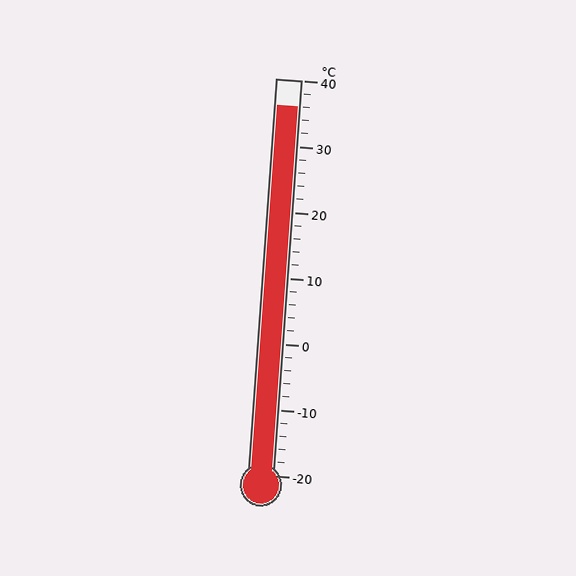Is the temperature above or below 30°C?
The temperature is above 30°C.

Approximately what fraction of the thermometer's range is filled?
The thermometer is filled to approximately 95% of its range.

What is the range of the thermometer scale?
The thermometer scale ranges from -20°C to 40°C.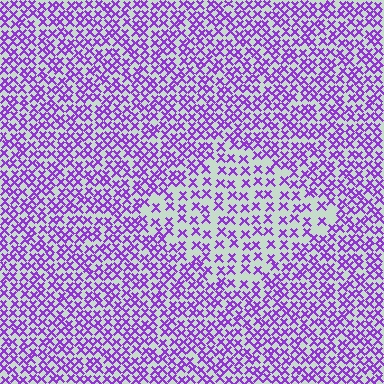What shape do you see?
I see a diamond.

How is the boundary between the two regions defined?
The boundary is defined by a change in element density (approximately 1.8x ratio). All elements are the same color, size, and shape.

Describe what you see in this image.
The image contains small purple elements arranged at two different densities. A diamond-shaped region is visible where the elements are less densely packed than the surrounding area.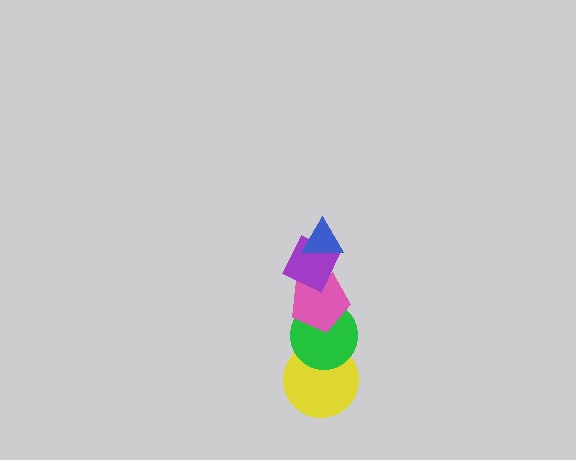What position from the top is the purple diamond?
The purple diamond is 2nd from the top.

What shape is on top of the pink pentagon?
The purple diamond is on top of the pink pentagon.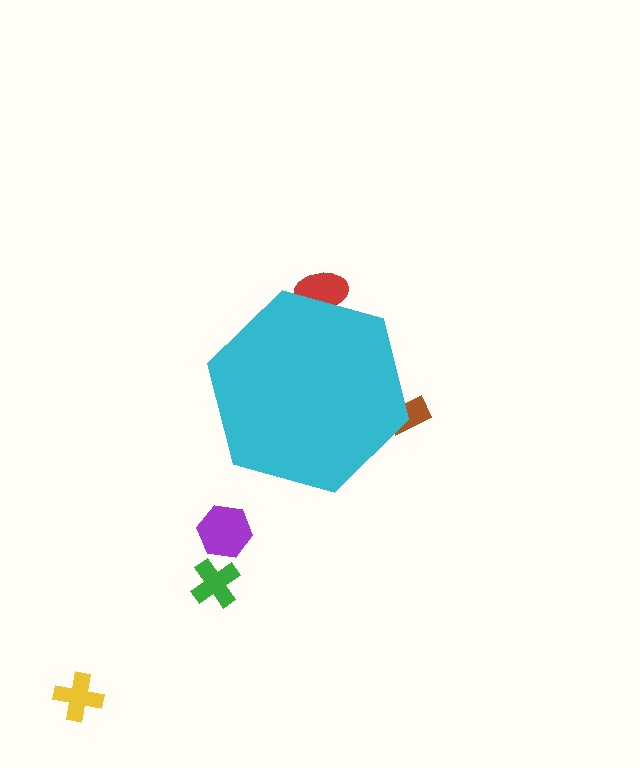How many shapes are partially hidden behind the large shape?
2 shapes are partially hidden.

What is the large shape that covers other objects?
A cyan hexagon.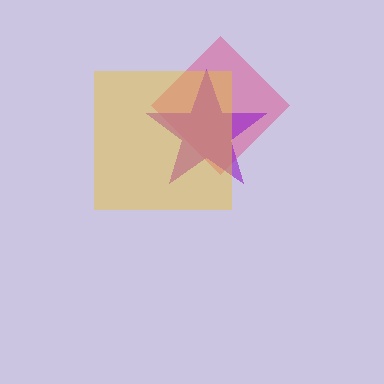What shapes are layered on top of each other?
The layered shapes are: a pink diamond, a purple star, a yellow square.